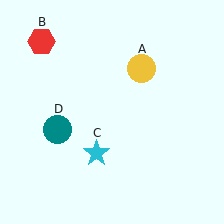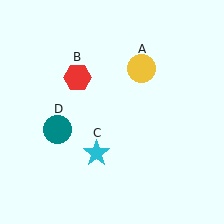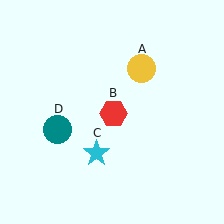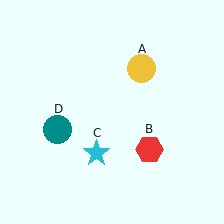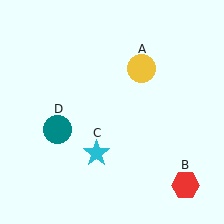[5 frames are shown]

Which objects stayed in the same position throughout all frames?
Yellow circle (object A) and cyan star (object C) and teal circle (object D) remained stationary.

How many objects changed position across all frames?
1 object changed position: red hexagon (object B).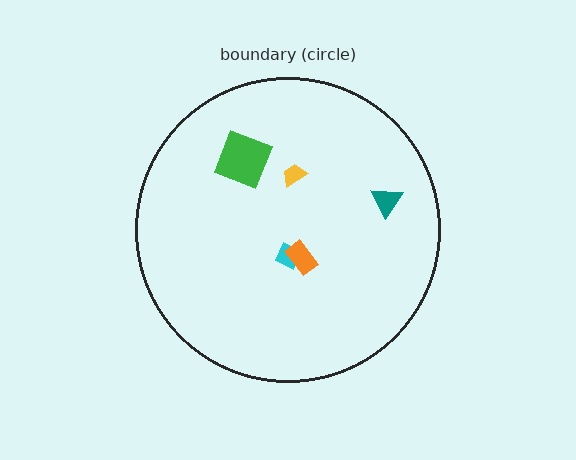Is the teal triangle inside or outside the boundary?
Inside.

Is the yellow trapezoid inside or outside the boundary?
Inside.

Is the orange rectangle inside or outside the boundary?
Inside.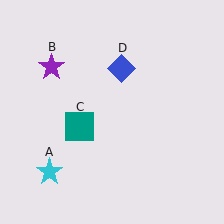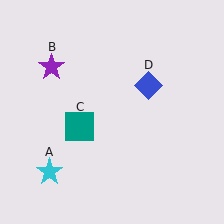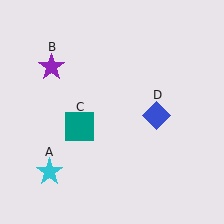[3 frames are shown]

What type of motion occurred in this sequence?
The blue diamond (object D) rotated clockwise around the center of the scene.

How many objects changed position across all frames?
1 object changed position: blue diamond (object D).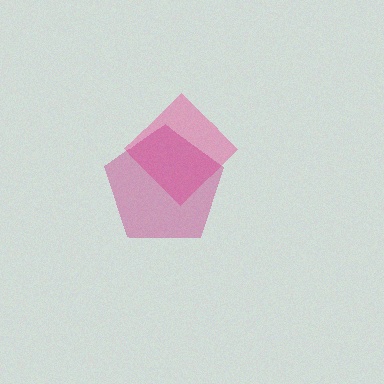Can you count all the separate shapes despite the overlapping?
Yes, there are 2 separate shapes.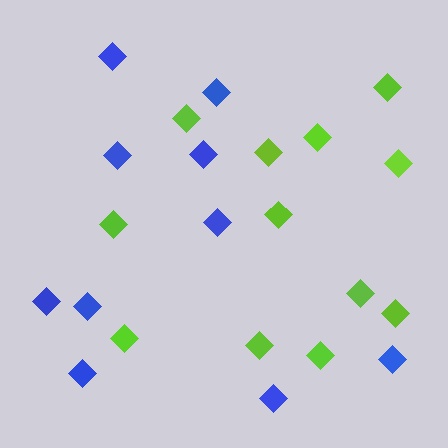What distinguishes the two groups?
There are 2 groups: one group of blue diamonds (10) and one group of lime diamonds (12).